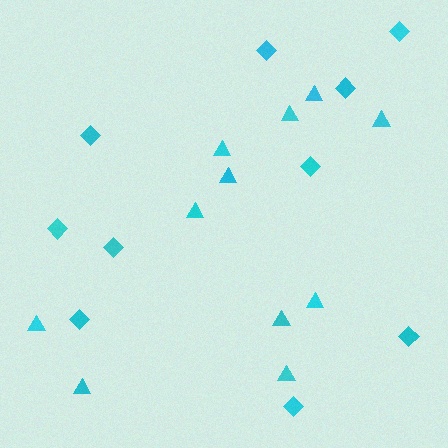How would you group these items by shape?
There are 2 groups: one group of triangles (11) and one group of diamonds (10).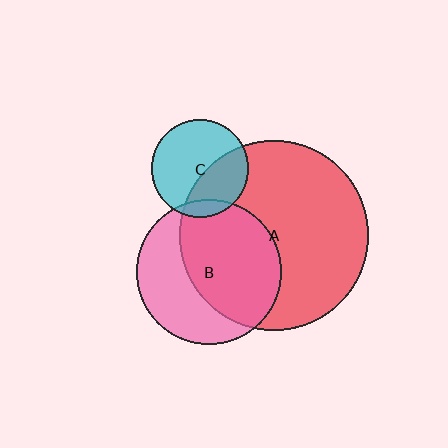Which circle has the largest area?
Circle A (red).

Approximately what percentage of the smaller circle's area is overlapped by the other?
Approximately 10%.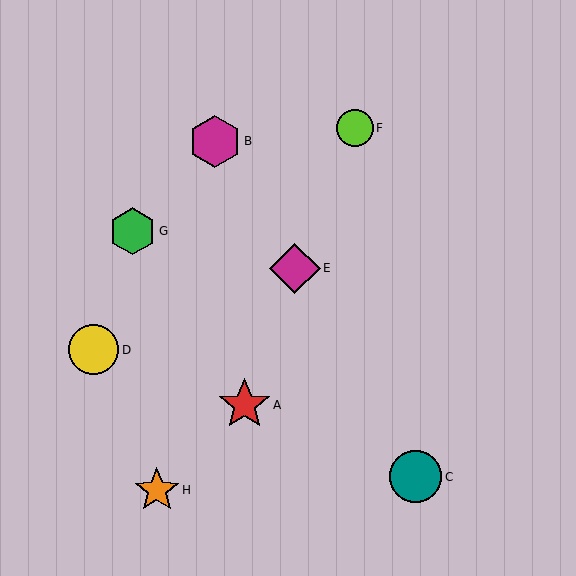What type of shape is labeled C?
Shape C is a teal circle.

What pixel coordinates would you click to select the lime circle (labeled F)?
Click at (355, 128) to select the lime circle F.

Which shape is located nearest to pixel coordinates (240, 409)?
The red star (labeled A) at (244, 405) is nearest to that location.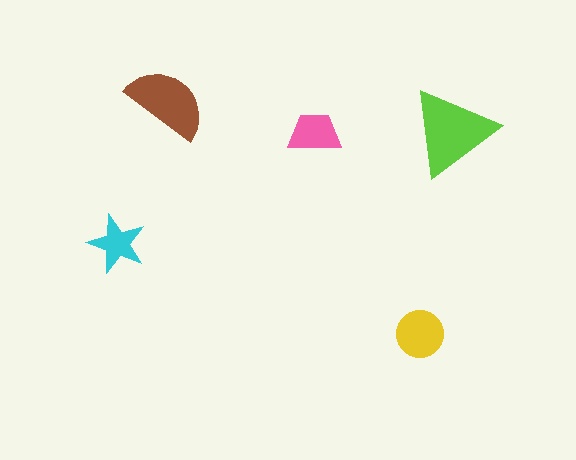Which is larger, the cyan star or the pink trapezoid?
The pink trapezoid.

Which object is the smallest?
The cyan star.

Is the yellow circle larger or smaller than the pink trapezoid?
Larger.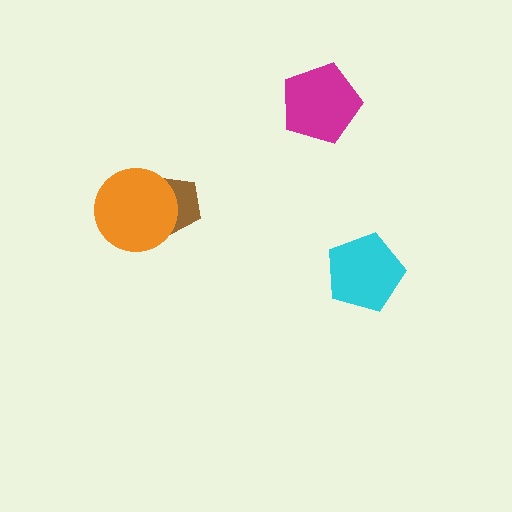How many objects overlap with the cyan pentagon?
0 objects overlap with the cyan pentagon.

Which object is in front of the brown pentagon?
The orange circle is in front of the brown pentagon.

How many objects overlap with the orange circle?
1 object overlaps with the orange circle.